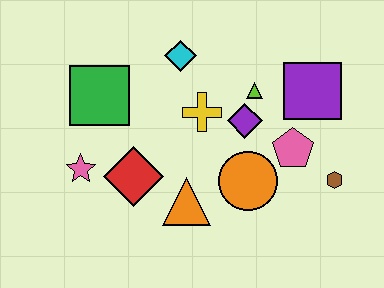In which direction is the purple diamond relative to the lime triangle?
The purple diamond is below the lime triangle.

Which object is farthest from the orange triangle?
The purple square is farthest from the orange triangle.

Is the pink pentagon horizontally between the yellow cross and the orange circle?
No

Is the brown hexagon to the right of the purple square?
Yes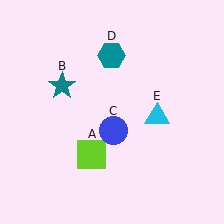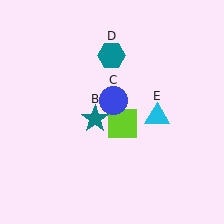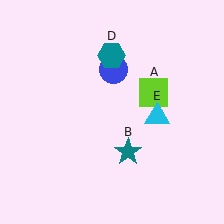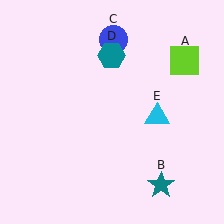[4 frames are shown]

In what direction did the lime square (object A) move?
The lime square (object A) moved up and to the right.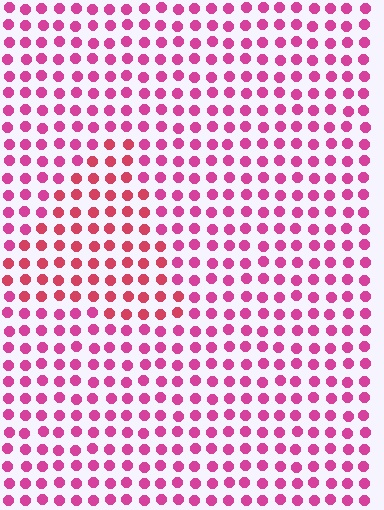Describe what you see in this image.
The image is filled with small magenta elements in a uniform arrangement. A triangle-shaped region is visible where the elements are tinted to a slightly different hue, forming a subtle color boundary.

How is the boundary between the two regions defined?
The boundary is defined purely by a slight shift in hue (about 24 degrees). Spacing, size, and orientation are identical on both sides.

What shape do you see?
I see a triangle.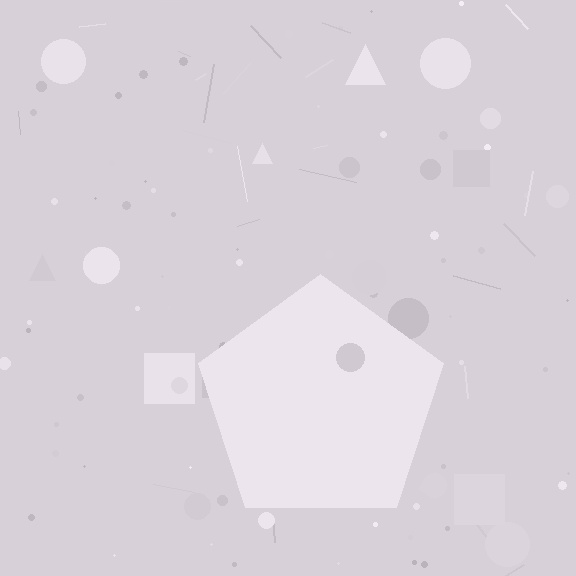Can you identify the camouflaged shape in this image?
The camouflaged shape is a pentagon.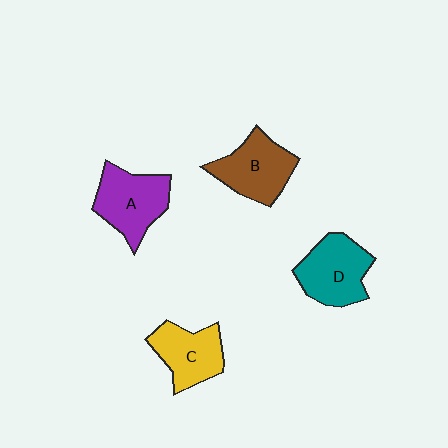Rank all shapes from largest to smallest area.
From largest to smallest: D (teal), A (purple), B (brown), C (yellow).